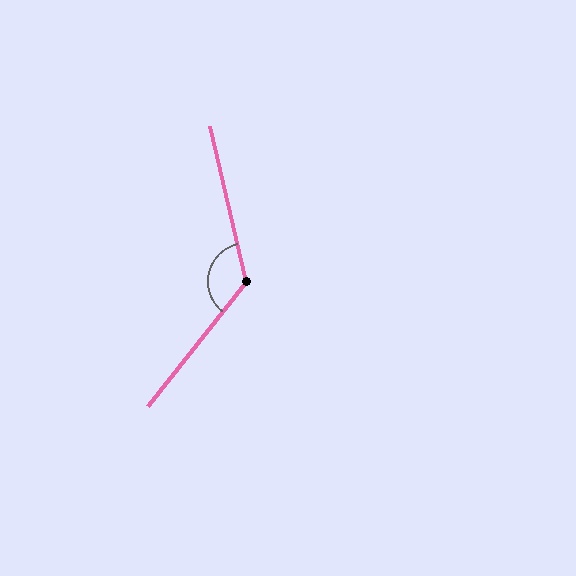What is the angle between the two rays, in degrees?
Approximately 128 degrees.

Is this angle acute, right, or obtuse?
It is obtuse.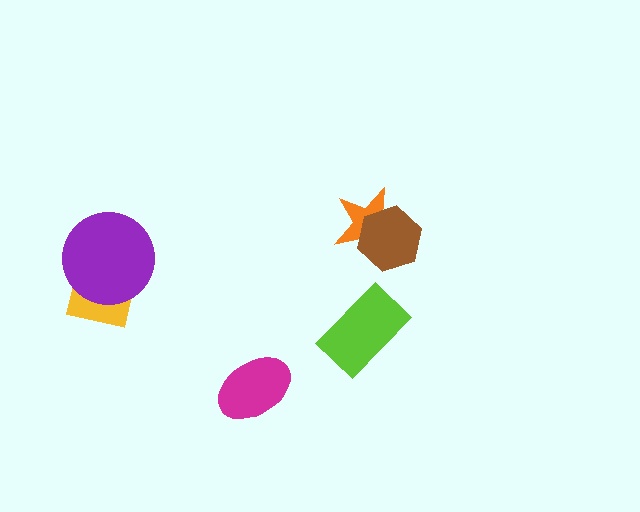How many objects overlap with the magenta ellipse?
0 objects overlap with the magenta ellipse.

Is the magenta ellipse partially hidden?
No, no other shape covers it.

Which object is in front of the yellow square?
The purple circle is in front of the yellow square.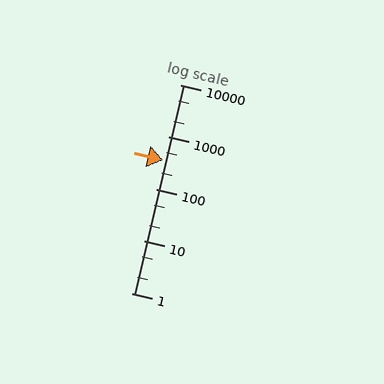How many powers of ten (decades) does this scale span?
The scale spans 4 decades, from 1 to 10000.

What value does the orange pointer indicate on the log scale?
The pointer indicates approximately 350.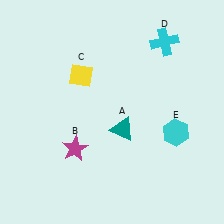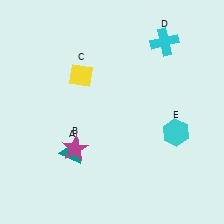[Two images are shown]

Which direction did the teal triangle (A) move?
The teal triangle (A) moved left.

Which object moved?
The teal triangle (A) moved left.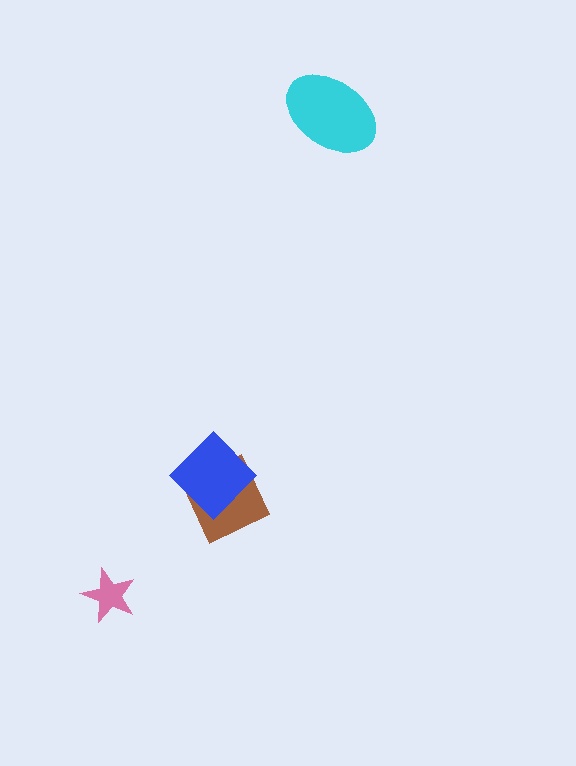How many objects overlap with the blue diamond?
1 object overlaps with the blue diamond.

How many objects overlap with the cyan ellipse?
0 objects overlap with the cyan ellipse.